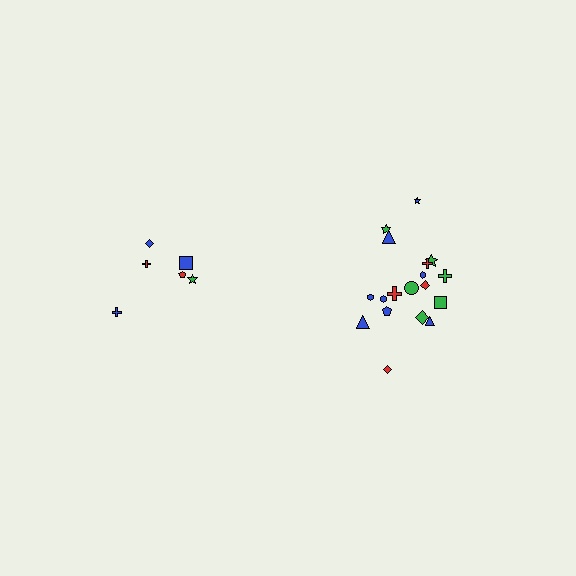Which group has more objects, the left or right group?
The right group.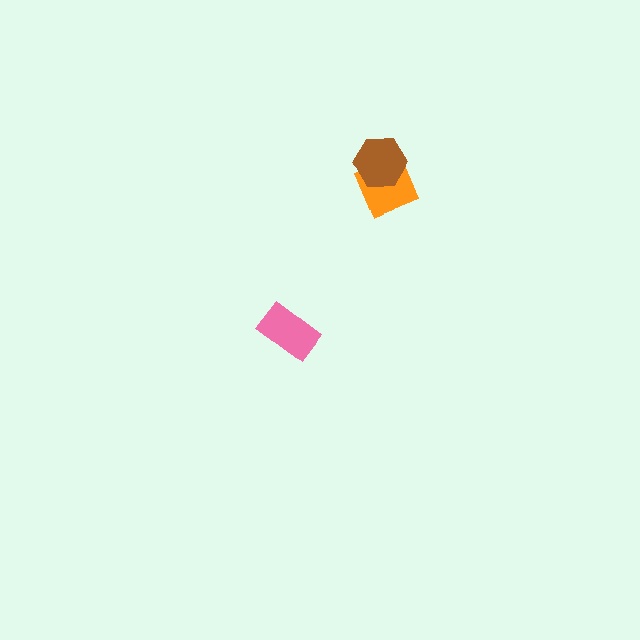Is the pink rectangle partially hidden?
No, no other shape covers it.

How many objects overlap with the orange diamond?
1 object overlaps with the orange diamond.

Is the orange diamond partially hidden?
Yes, it is partially covered by another shape.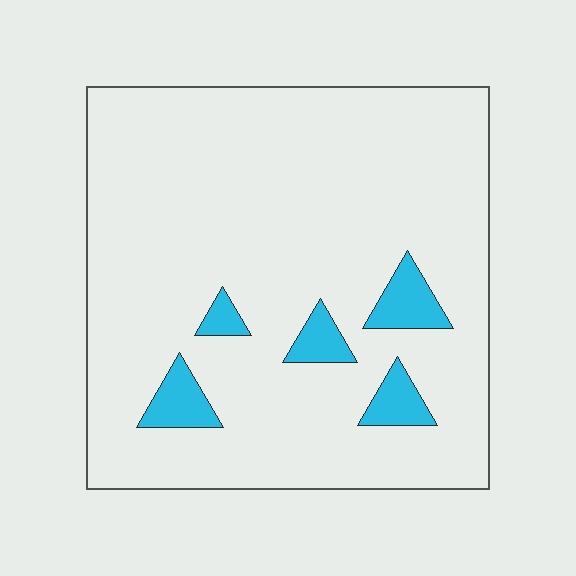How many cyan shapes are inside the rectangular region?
5.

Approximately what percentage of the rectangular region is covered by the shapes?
Approximately 10%.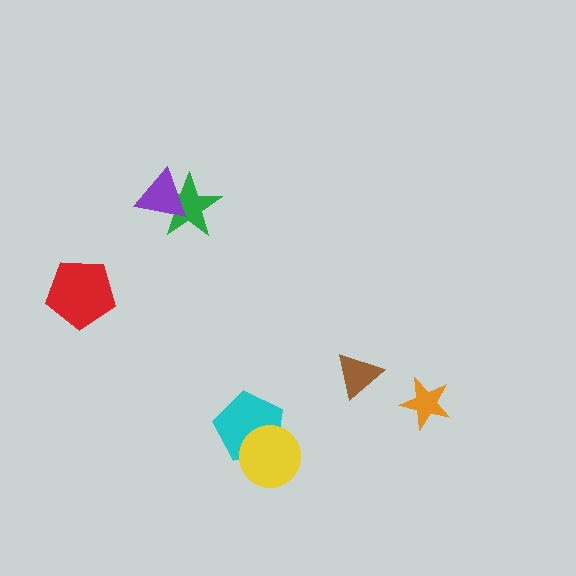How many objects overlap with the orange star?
0 objects overlap with the orange star.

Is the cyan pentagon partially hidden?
Yes, it is partially covered by another shape.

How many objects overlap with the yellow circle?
1 object overlaps with the yellow circle.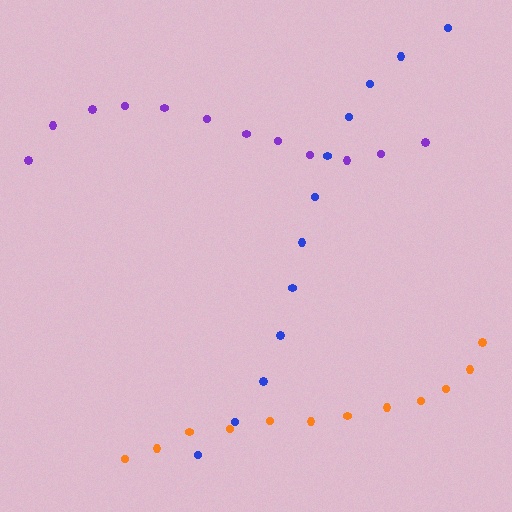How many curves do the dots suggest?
There are 3 distinct paths.